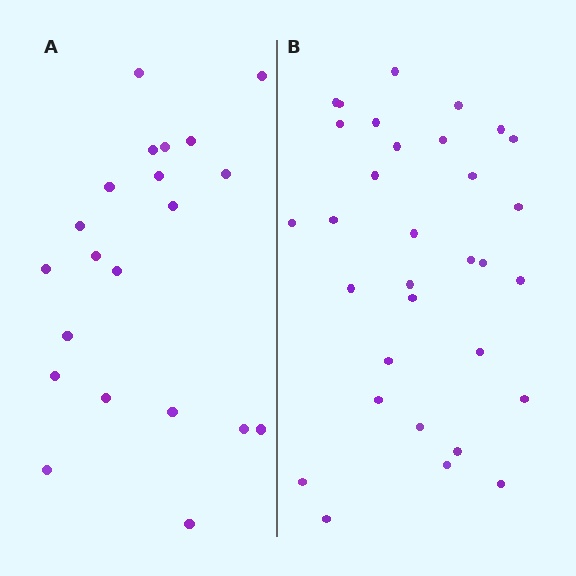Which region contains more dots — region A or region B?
Region B (the right region) has more dots.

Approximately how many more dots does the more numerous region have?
Region B has roughly 12 or so more dots than region A.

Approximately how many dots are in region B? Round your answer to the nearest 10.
About 30 dots. (The exact count is 32, which rounds to 30.)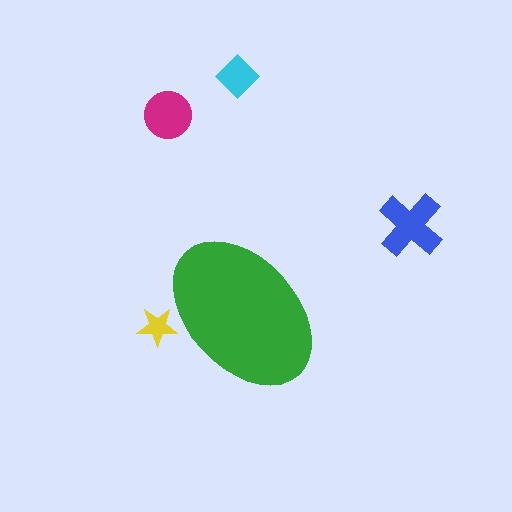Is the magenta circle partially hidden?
No, the magenta circle is fully visible.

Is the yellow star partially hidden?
Yes, the yellow star is partially hidden behind the green ellipse.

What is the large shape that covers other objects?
A green ellipse.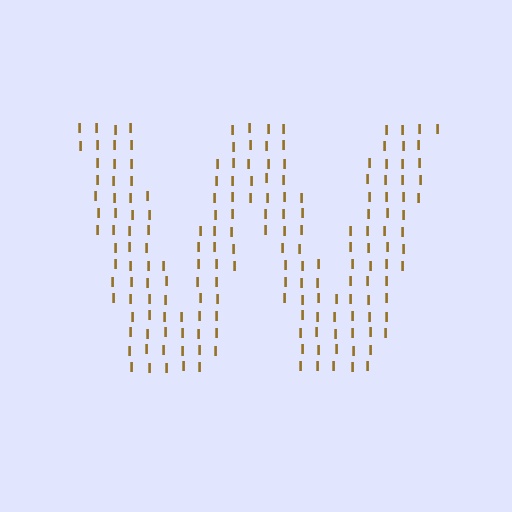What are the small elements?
The small elements are letter I's.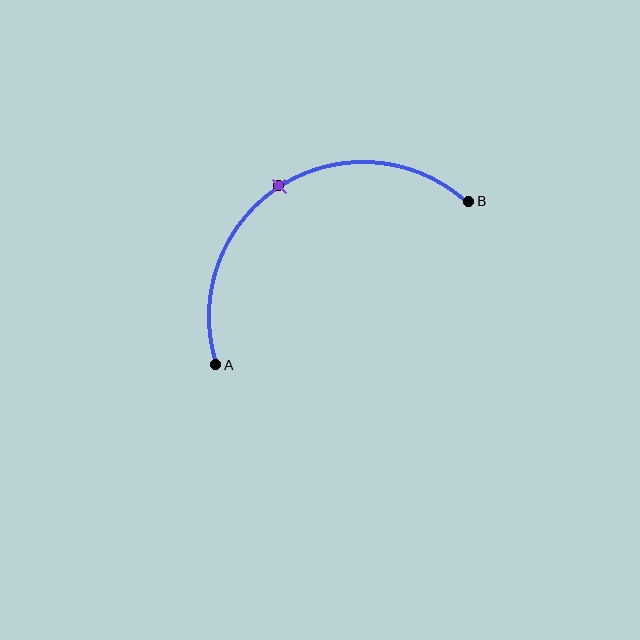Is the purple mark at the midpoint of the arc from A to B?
Yes. The purple mark lies on the arc at equal arc-length from both A and B — it is the arc midpoint.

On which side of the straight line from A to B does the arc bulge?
The arc bulges above the straight line connecting A and B.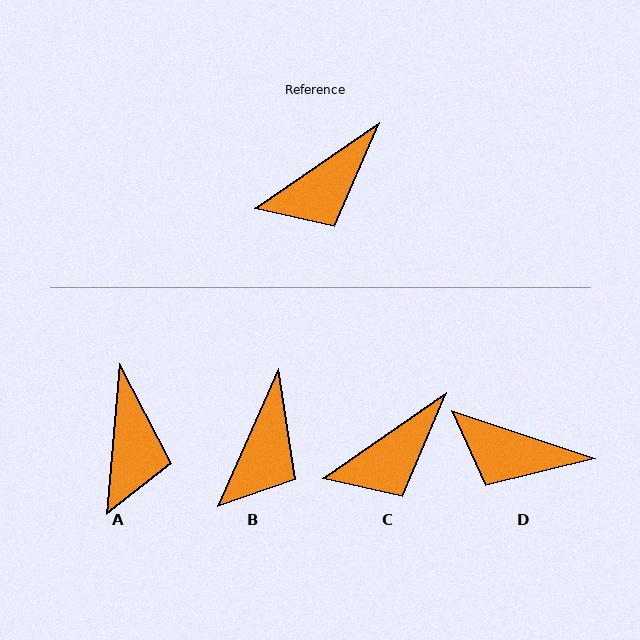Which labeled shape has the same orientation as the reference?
C.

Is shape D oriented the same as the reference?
No, it is off by about 53 degrees.